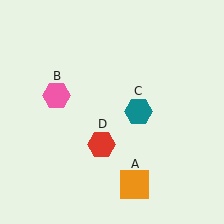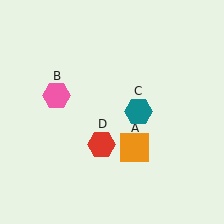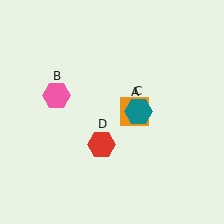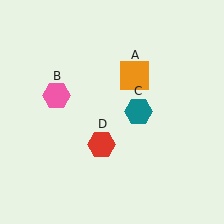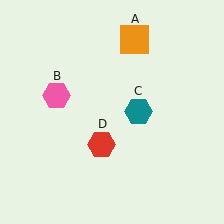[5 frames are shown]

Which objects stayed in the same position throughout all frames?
Pink hexagon (object B) and teal hexagon (object C) and red hexagon (object D) remained stationary.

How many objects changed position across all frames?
1 object changed position: orange square (object A).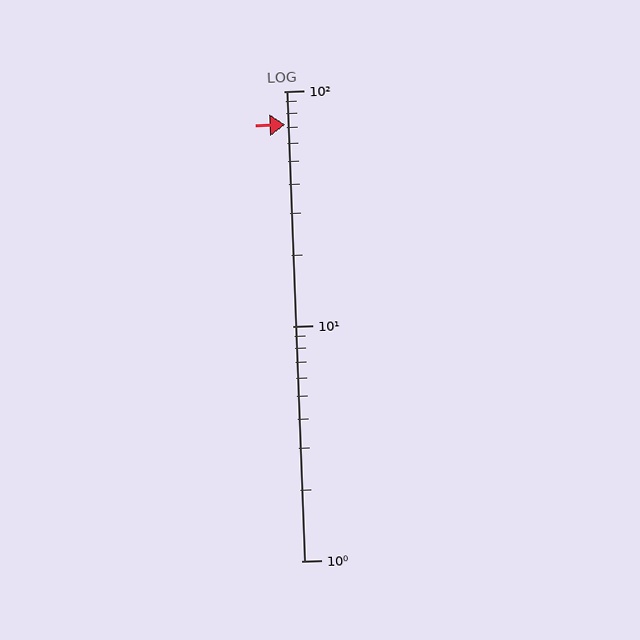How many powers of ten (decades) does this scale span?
The scale spans 2 decades, from 1 to 100.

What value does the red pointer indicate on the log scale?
The pointer indicates approximately 72.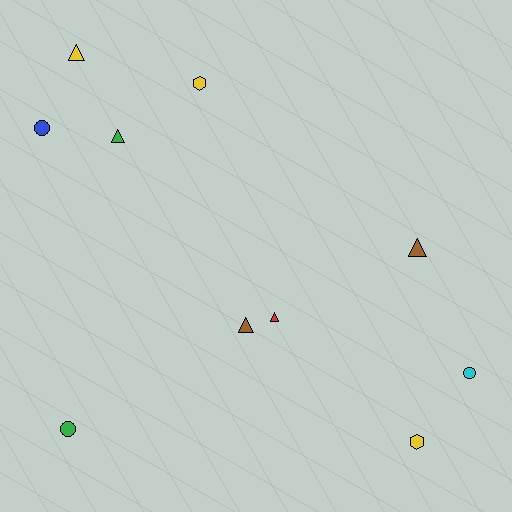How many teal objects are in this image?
There are no teal objects.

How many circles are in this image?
There are 3 circles.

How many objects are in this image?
There are 10 objects.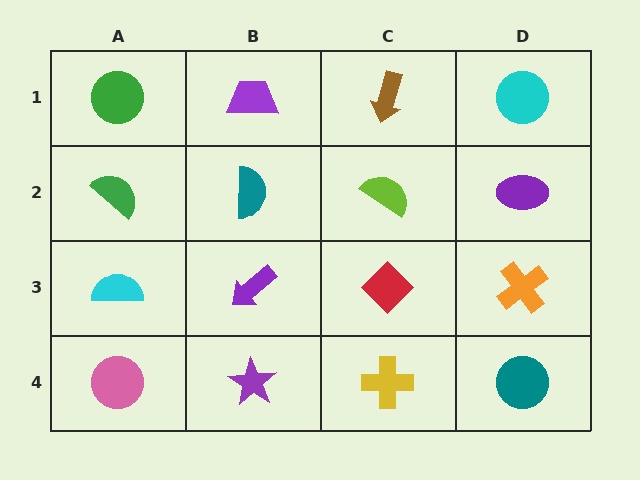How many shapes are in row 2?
4 shapes.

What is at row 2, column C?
A lime semicircle.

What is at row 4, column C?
A yellow cross.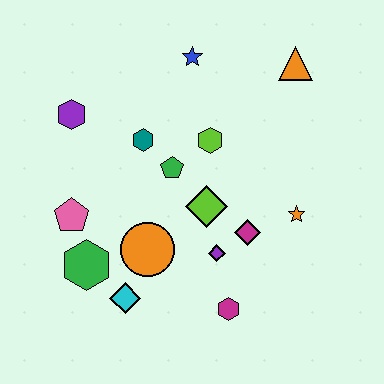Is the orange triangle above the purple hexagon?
Yes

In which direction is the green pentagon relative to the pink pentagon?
The green pentagon is to the right of the pink pentagon.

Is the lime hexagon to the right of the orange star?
No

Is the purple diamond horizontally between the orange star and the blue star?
Yes